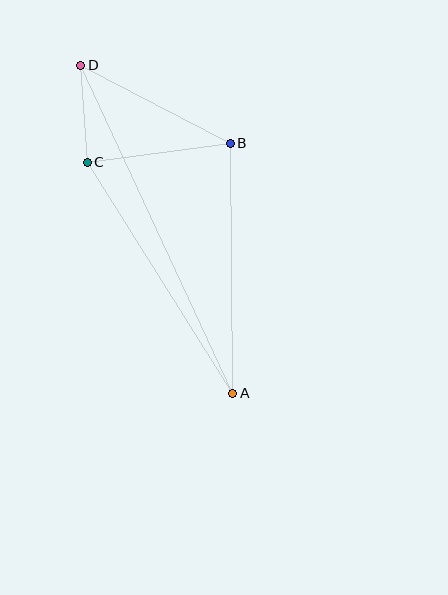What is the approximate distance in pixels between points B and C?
The distance between B and C is approximately 145 pixels.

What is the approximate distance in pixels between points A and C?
The distance between A and C is approximately 273 pixels.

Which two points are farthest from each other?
Points A and D are farthest from each other.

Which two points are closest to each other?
Points C and D are closest to each other.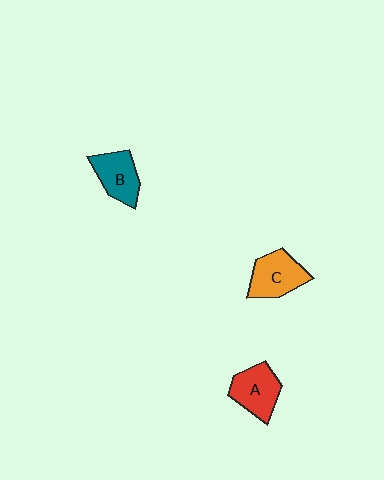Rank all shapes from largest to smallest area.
From largest to smallest: C (orange), A (red), B (teal).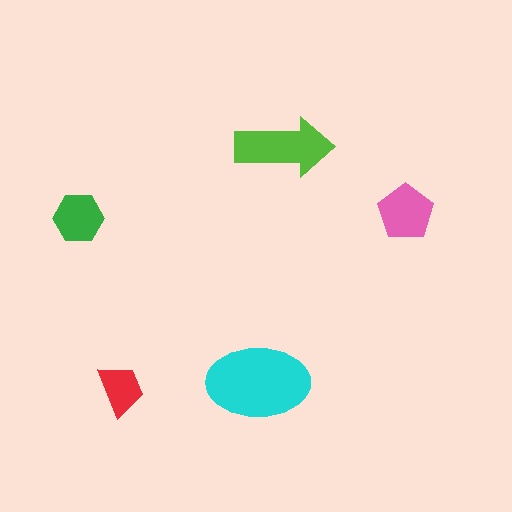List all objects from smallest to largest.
The red trapezoid, the green hexagon, the pink pentagon, the lime arrow, the cyan ellipse.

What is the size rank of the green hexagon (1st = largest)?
4th.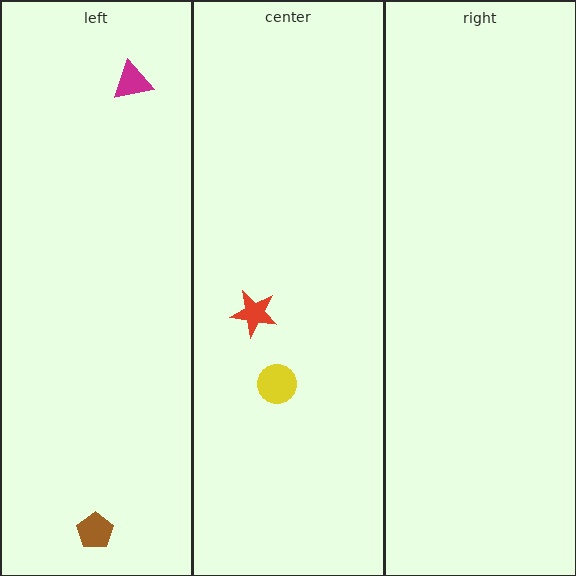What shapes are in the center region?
The red star, the yellow circle.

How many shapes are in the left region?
2.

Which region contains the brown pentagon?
The left region.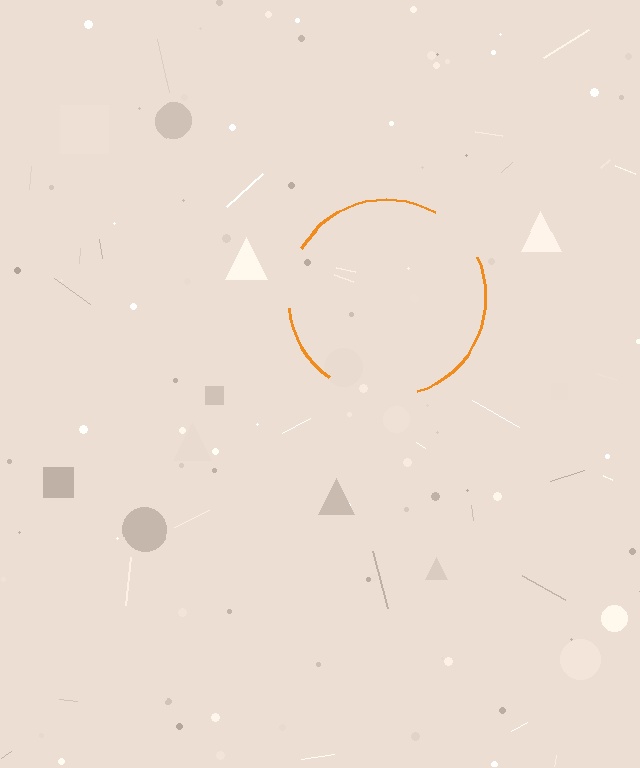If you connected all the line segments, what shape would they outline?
They would outline a circle.